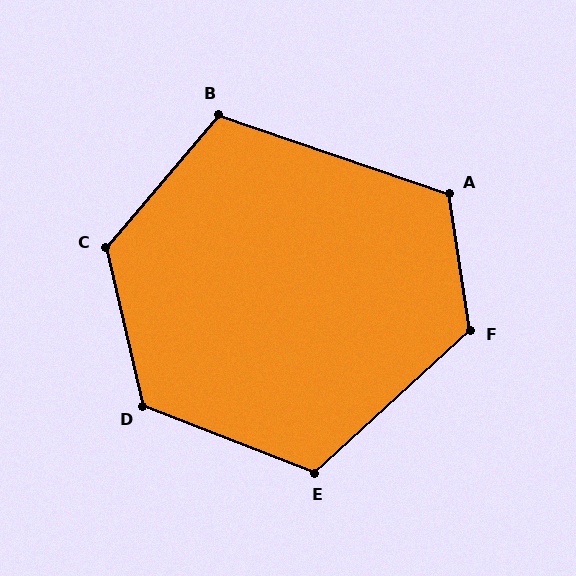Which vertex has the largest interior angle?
C, at approximately 126 degrees.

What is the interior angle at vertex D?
Approximately 125 degrees (obtuse).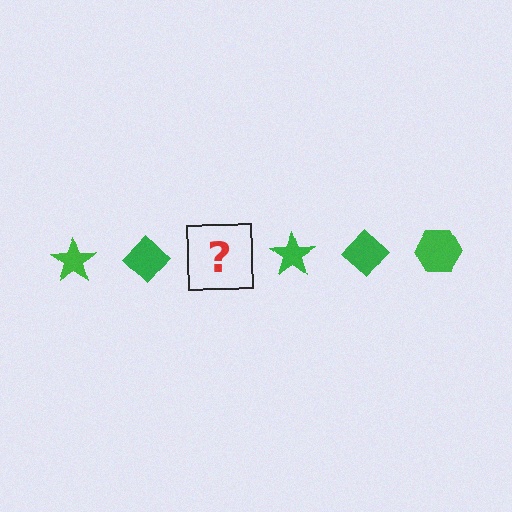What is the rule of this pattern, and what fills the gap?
The rule is that the pattern cycles through star, diamond, hexagon shapes in green. The gap should be filled with a green hexagon.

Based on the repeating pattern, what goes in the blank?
The blank should be a green hexagon.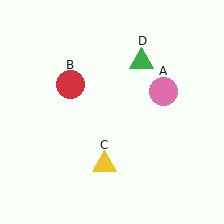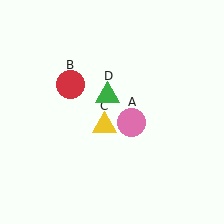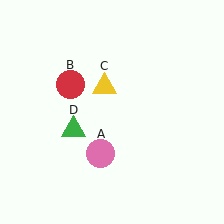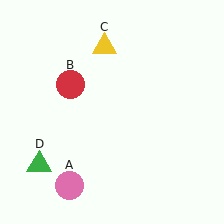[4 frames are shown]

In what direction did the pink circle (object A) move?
The pink circle (object A) moved down and to the left.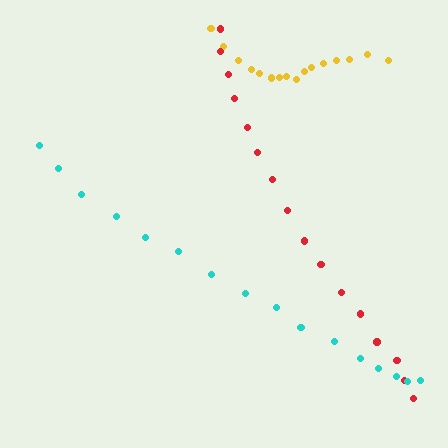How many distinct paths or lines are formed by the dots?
There are 3 distinct paths.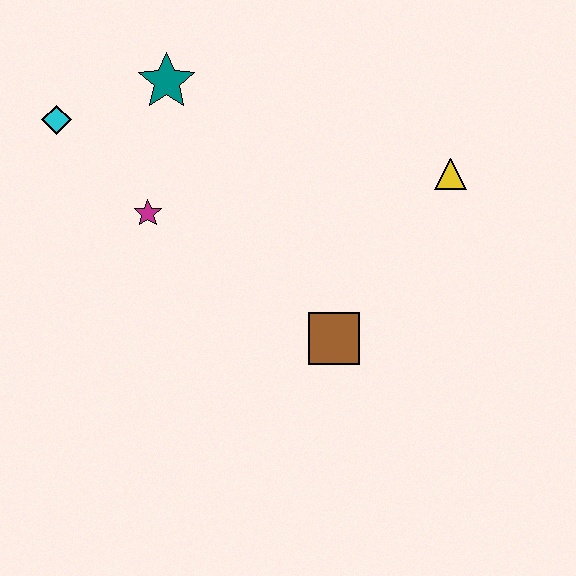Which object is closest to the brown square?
The yellow triangle is closest to the brown square.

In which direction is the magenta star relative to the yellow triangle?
The magenta star is to the left of the yellow triangle.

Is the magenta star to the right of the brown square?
No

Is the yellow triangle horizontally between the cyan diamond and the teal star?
No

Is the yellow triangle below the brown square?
No